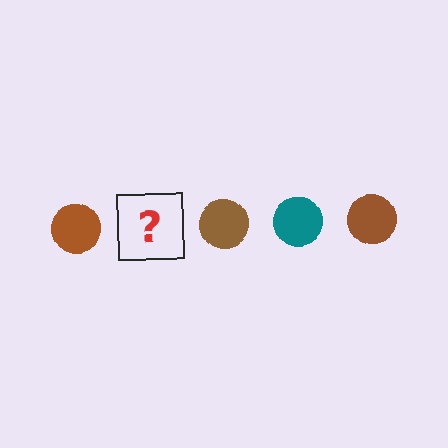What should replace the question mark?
The question mark should be replaced with a teal circle.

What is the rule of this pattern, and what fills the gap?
The rule is that the pattern cycles through brown, teal circles. The gap should be filled with a teal circle.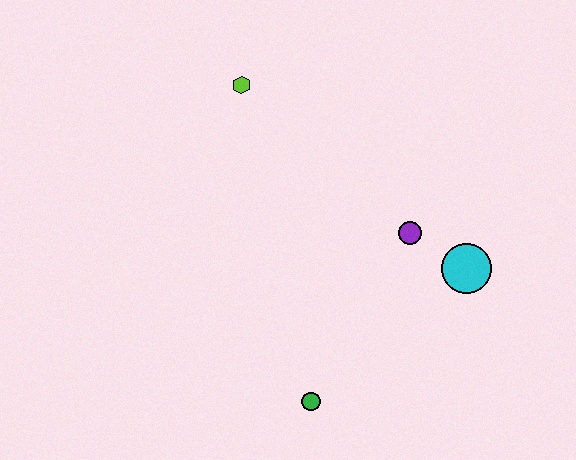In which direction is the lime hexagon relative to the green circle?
The lime hexagon is above the green circle.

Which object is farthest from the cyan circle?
The lime hexagon is farthest from the cyan circle.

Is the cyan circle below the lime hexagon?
Yes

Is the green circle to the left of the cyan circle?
Yes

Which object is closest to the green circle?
The purple circle is closest to the green circle.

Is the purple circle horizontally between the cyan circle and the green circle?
Yes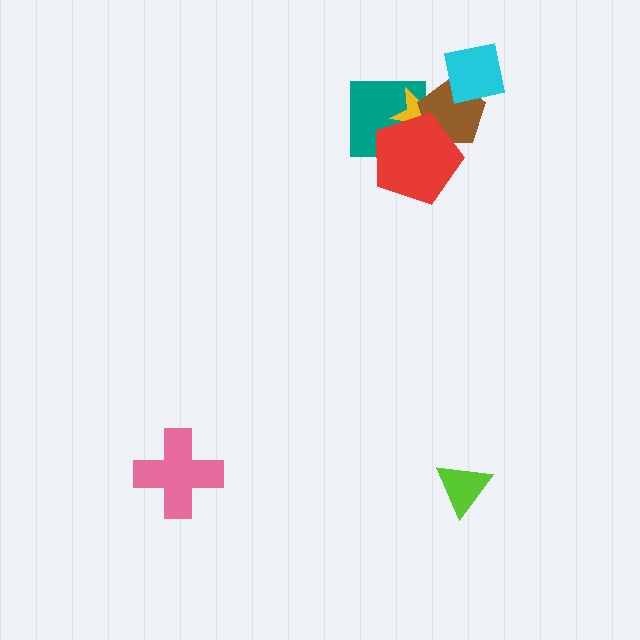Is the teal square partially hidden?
Yes, it is partially covered by another shape.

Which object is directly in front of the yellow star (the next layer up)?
The brown pentagon is directly in front of the yellow star.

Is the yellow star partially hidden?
Yes, it is partially covered by another shape.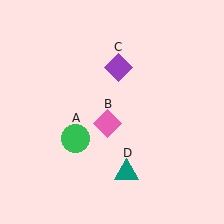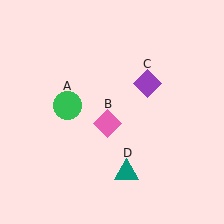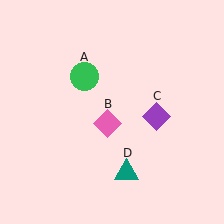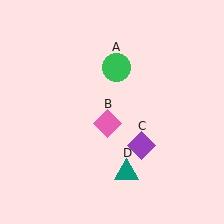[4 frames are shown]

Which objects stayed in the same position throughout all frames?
Pink diamond (object B) and teal triangle (object D) remained stationary.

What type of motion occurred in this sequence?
The green circle (object A), purple diamond (object C) rotated clockwise around the center of the scene.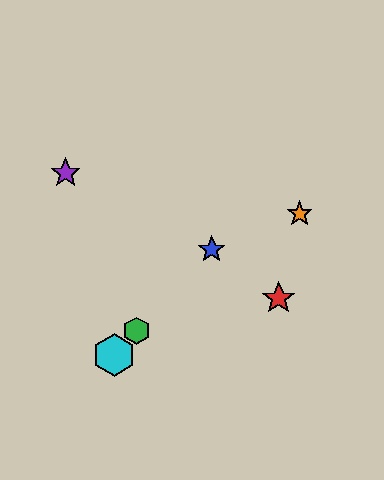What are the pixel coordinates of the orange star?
The orange star is at (300, 214).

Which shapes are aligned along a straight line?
The blue star, the green hexagon, the yellow star, the cyan hexagon are aligned along a straight line.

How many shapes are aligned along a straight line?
4 shapes (the blue star, the green hexagon, the yellow star, the cyan hexagon) are aligned along a straight line.